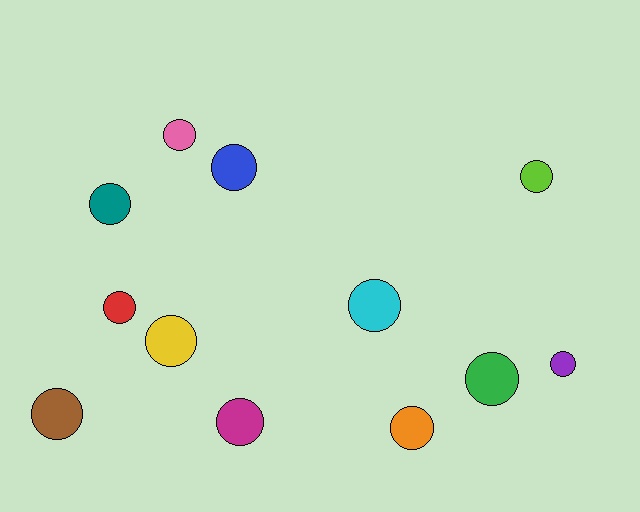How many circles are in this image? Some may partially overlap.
There are 12 circles.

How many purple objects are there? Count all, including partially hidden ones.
There is 1 purple object.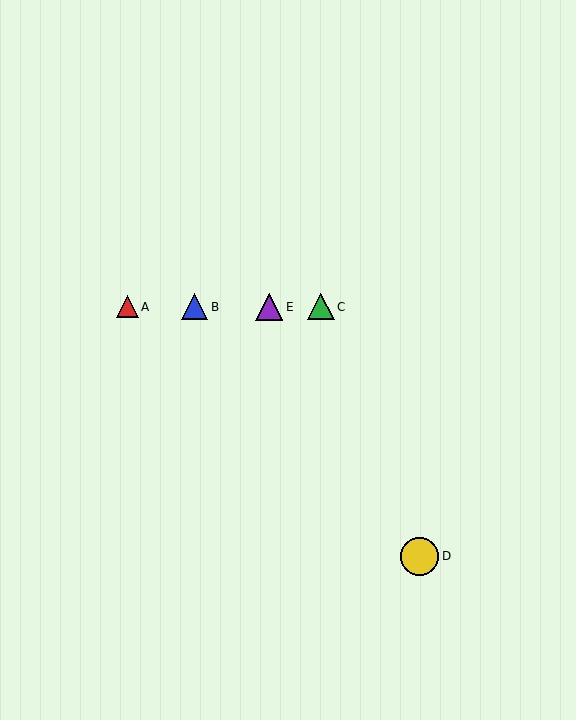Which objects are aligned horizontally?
Objects A, B, C, E are aligned horizontally.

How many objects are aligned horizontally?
4 objects (A, B, C, E) are aligned horizontally.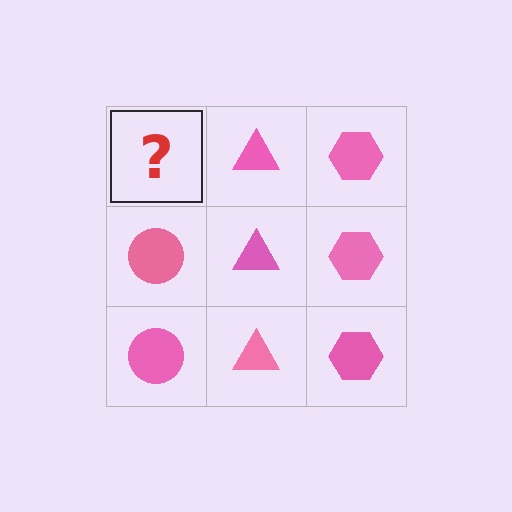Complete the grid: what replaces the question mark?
The question mark should be replaced with a pink circle.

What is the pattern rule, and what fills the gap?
The rule is that each column has a consistent shape. The gap should be filled with a pink circle.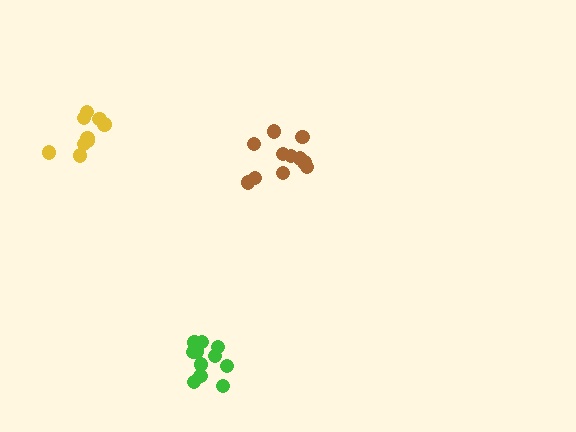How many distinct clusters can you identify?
There are 3 distinct clusters.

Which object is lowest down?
The green cluster is bottommost.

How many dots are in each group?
Group 1: 9 dots, Group 2: 11 dots, Group 3: 11 dots (31 total).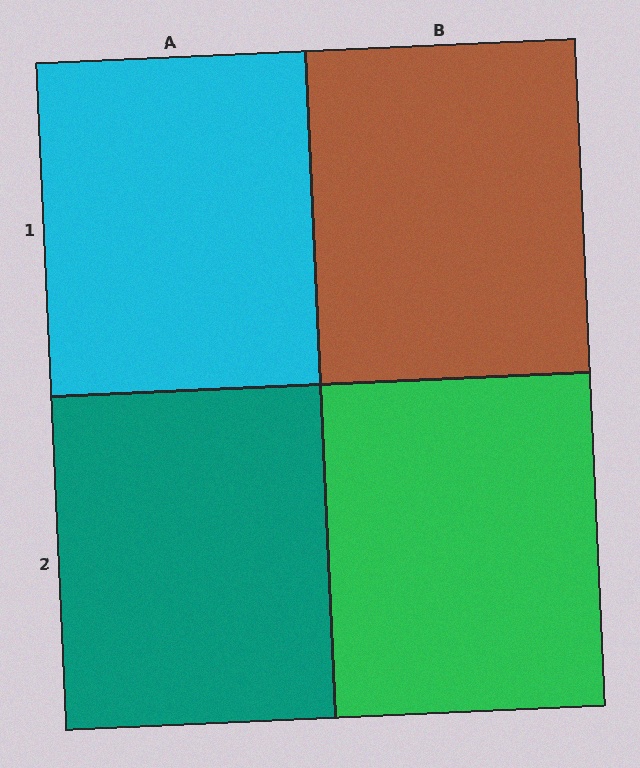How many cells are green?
1 cell is green.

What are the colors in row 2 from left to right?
Teal, green.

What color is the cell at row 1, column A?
Cyan.